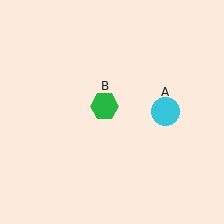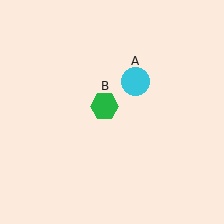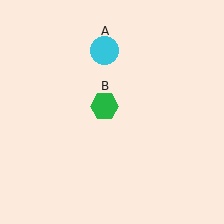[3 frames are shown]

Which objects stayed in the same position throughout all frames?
Green hexagon (object B) remained stationary.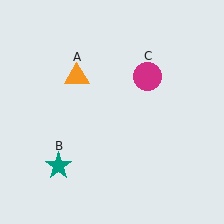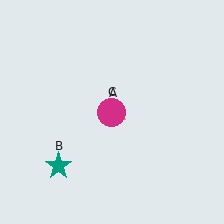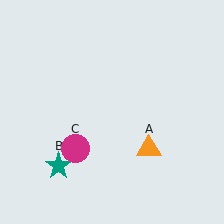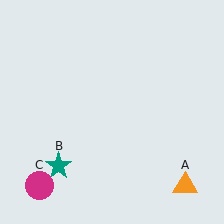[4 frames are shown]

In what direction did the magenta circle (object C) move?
The magenta circle (object C) moved down and to the left.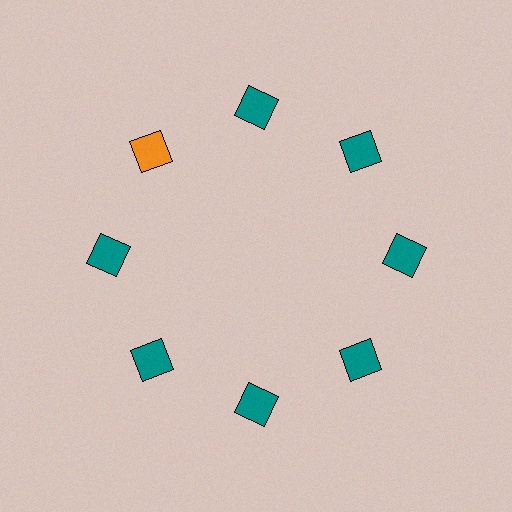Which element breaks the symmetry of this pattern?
The orange square at roughly the 10 o'clock position breaks the symmetry. All other shapes are teal squares.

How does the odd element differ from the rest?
It has a different color: orange instead of teal.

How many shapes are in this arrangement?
There are 8 shapes arranged in a ring pattern.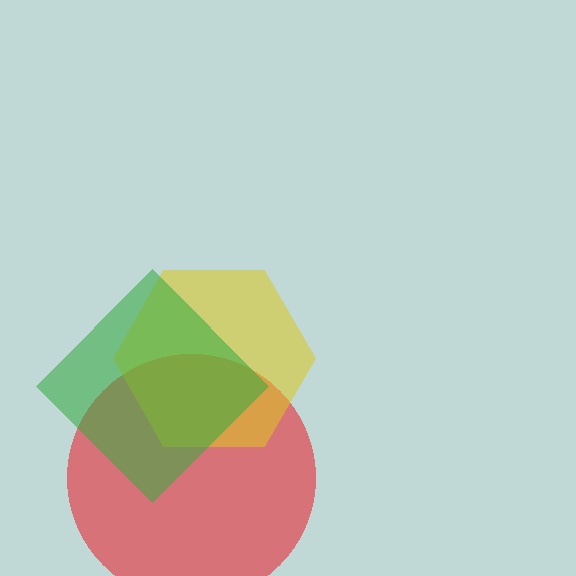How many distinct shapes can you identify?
There are 3 distinct shapes: a red circle, a yellow hexagon, a green diamond.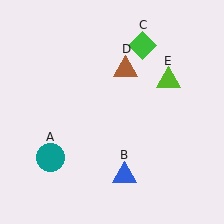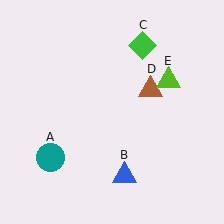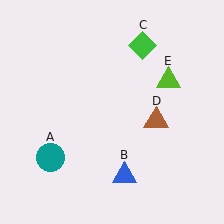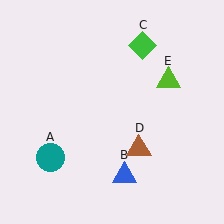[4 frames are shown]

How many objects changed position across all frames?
1 object changed position: brown triangle (object D).